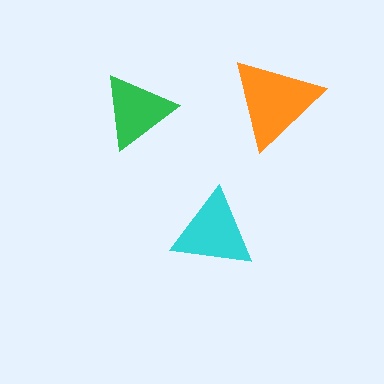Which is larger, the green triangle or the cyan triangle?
The cyan one.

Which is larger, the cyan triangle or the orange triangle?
The orange one.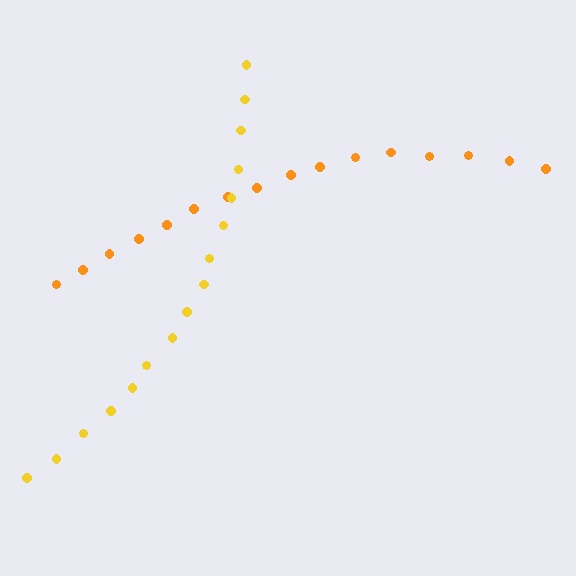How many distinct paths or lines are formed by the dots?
There are 2 distinct paths.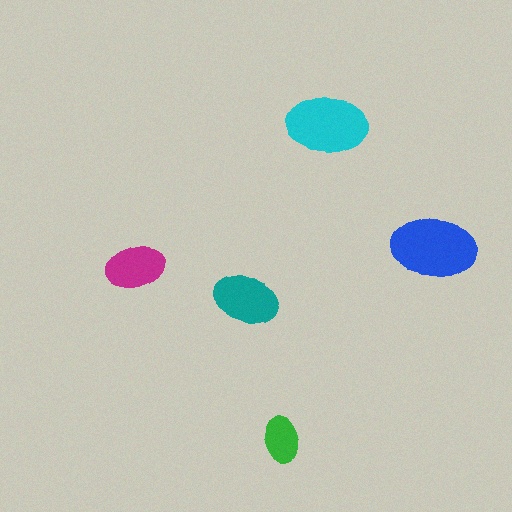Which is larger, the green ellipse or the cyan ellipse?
The cyan one.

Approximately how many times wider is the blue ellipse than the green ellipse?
About 2 times wider.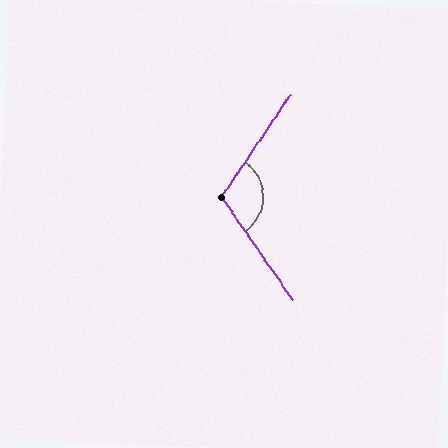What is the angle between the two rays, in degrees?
Approximately 111 degrees.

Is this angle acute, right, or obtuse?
It is obtuse.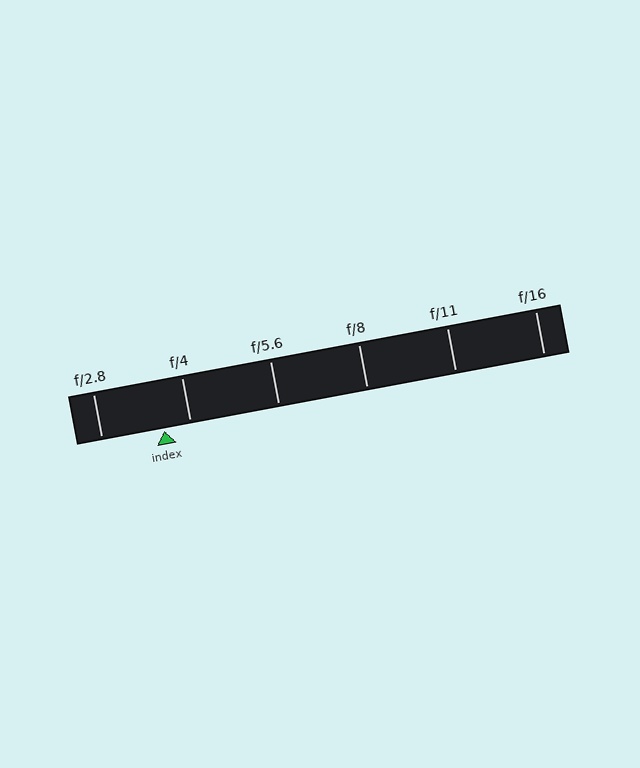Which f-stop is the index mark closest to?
The index mark is closest to f/4.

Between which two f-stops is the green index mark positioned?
The index mark is between f/2.8 and f/4.